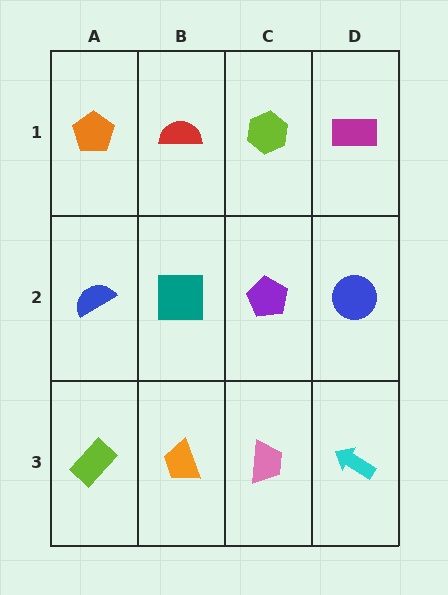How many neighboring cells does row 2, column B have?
4.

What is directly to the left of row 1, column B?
An orange pentagon.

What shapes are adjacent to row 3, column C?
A purple pentagon (row 2, column C), an orange trapezoid (row 3, column B), a cyan arrow (row 3, column D).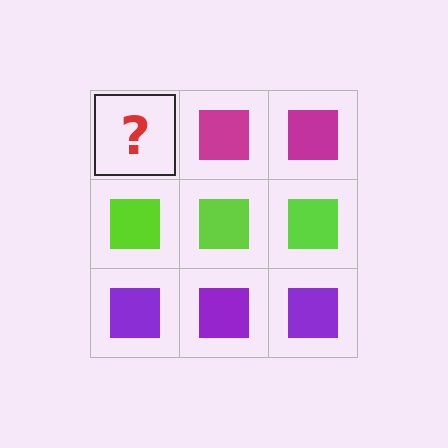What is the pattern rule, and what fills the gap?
The rule is that each row has a consistent color. The gap should be filled with a magenta square.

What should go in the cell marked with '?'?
The missing cell should contain a magenta square.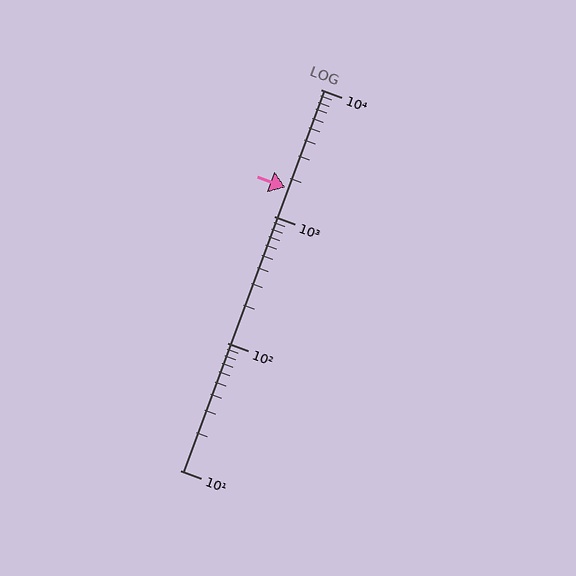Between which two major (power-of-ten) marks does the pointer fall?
The pointer is between 1000 and 10000.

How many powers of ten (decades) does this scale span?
The scale spans 3 decades, from 10 to 10000.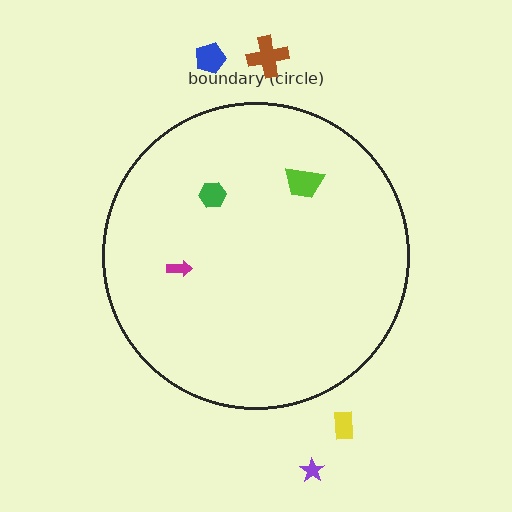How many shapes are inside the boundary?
3 inside, 4 outside.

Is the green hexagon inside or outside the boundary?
Inside.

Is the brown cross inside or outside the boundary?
Outside.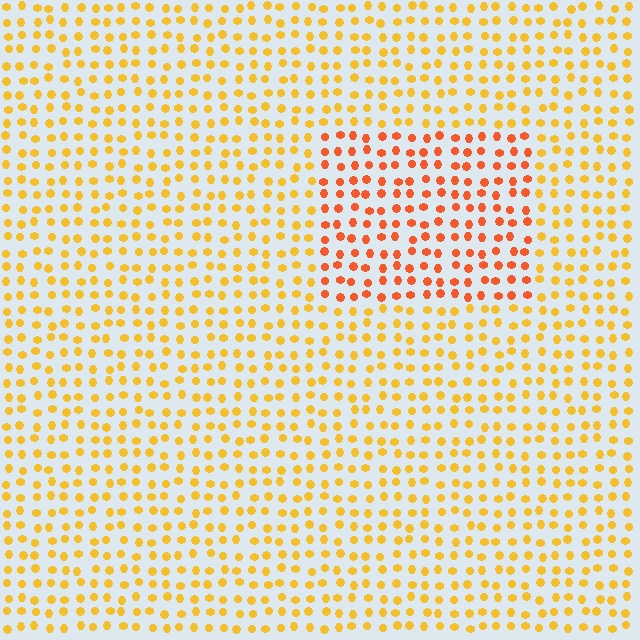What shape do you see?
I see a rectangle.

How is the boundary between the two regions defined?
The boundary is defined purely by a slight shift in hue (about 31 degrees). Spacing, size, and orientation are identical on both sides.